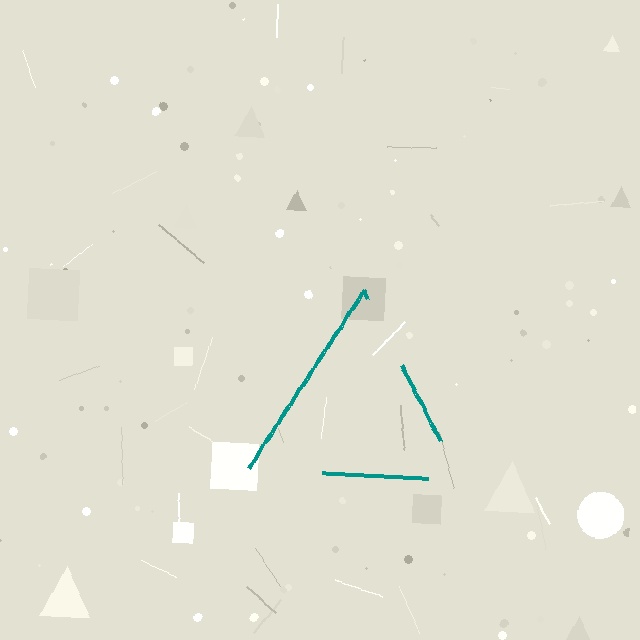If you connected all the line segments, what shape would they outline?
They would outline a triangle.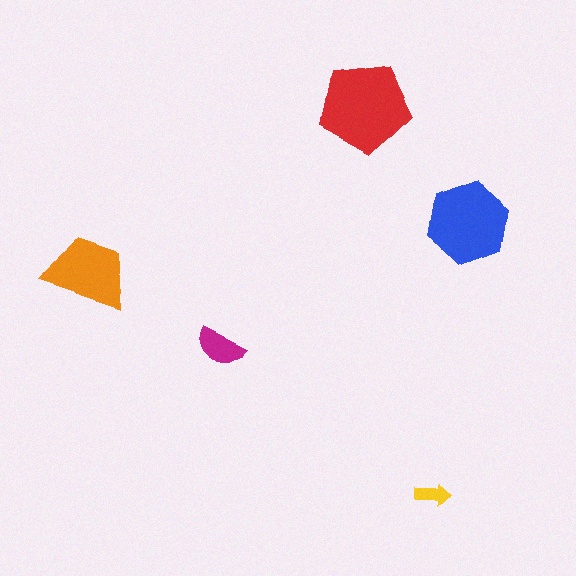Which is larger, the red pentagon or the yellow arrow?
The red pentagon.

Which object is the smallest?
The yellow arrow.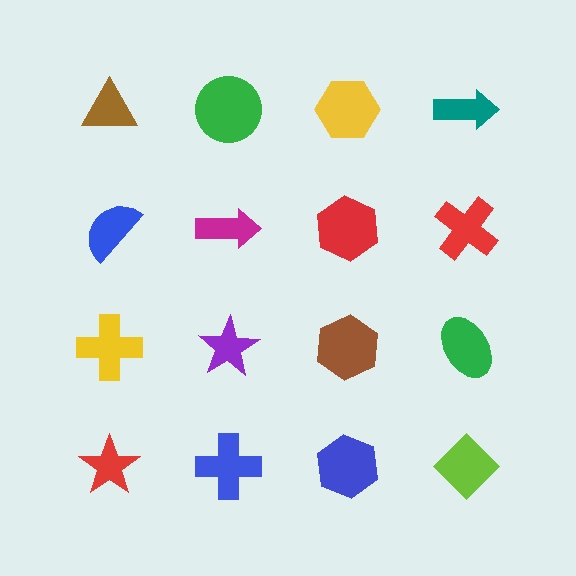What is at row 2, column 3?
A red hexagon.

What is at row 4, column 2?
A blue cross.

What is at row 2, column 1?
A blue semicircle.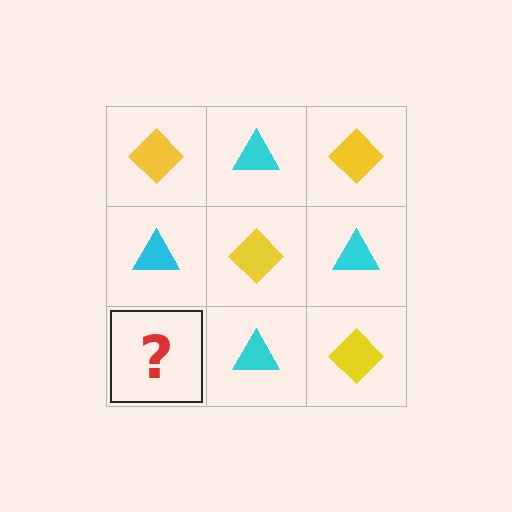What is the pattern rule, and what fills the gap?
The rule is that it alternates yellow diamond and cyan triangle in a checkerboard pattern. The gap should be filled with a yellow diamond.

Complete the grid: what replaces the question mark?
The question mark should be replaced with a yellow diamond.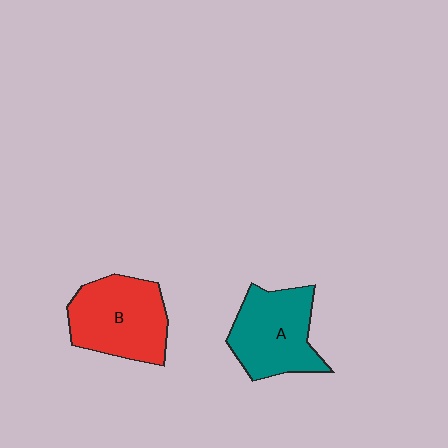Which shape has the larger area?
Shape B (red).